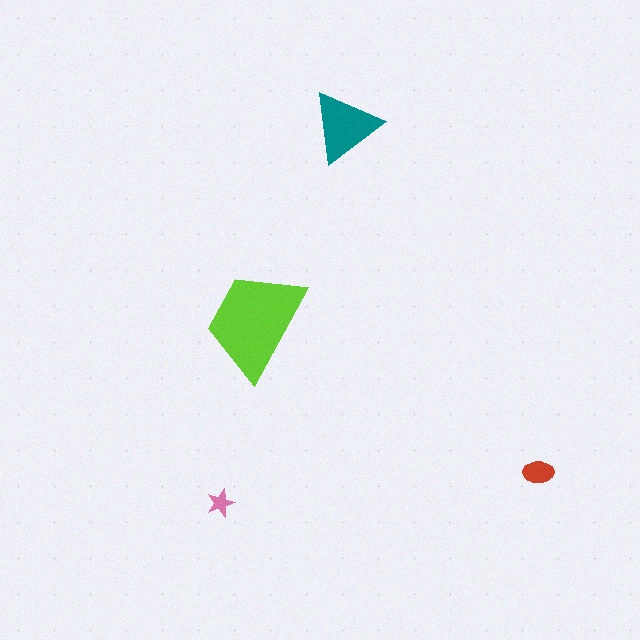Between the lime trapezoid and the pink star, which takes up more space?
The lime trapezoid.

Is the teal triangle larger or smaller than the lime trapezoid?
Smaller.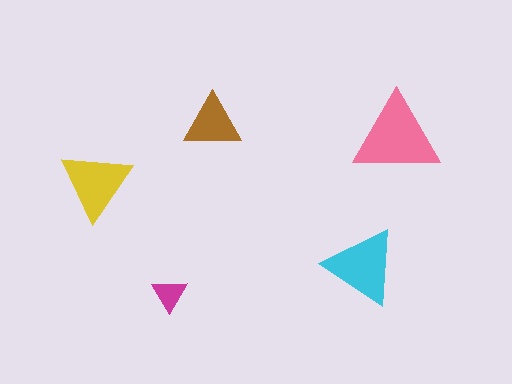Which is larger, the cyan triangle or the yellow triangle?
The cyan one.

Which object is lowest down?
The magenta triangle is bottommost.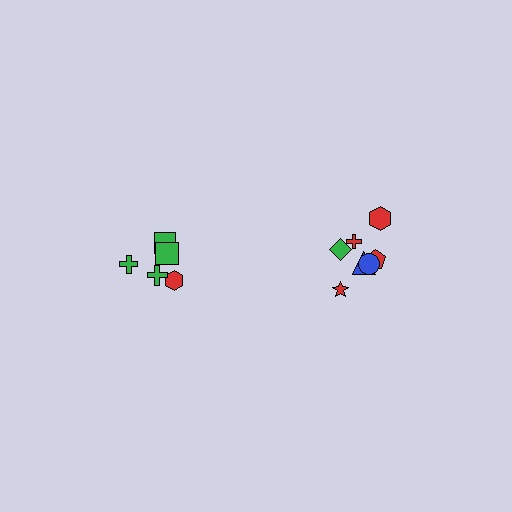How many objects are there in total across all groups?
There are 12 objects.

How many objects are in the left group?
There are 5 objects.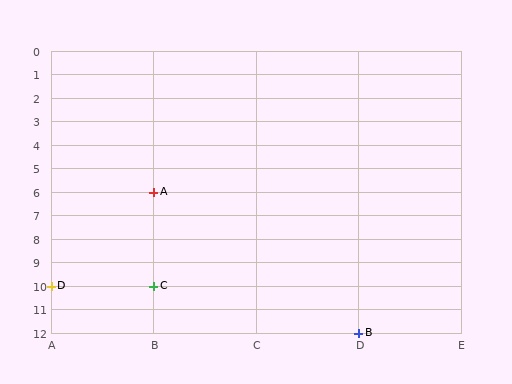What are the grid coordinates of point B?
Point B is at grid coordinates (D, 12).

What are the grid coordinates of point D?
Point D is at grid coordinates (A, 10).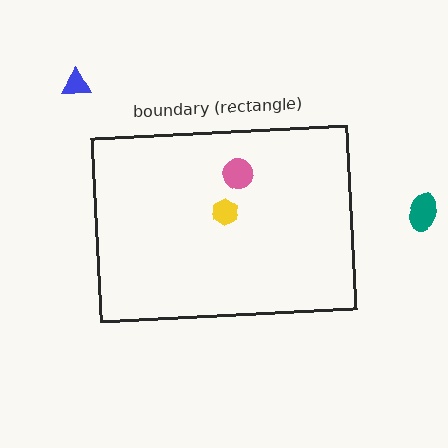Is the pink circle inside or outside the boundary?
Inside.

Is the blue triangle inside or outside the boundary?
Outside.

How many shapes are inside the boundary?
2 inside, 2 outside.